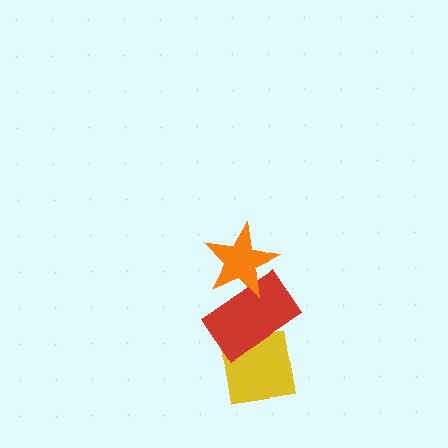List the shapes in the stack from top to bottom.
From top to bottom: the orange star, the red rectangle, the yellow square.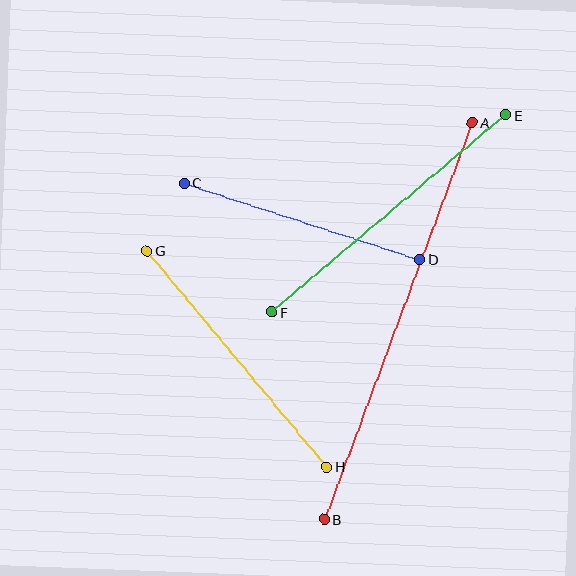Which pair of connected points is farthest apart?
Points A and B are farthest apart.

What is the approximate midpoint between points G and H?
The midpoint is at approximately (237, 359) pixels.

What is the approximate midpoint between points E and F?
The midpoint is at approximately (389, 214) pixels.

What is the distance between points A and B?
The distance is approximately 423 pixels.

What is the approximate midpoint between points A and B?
The midpoint is at approximately (398, 321) pixels.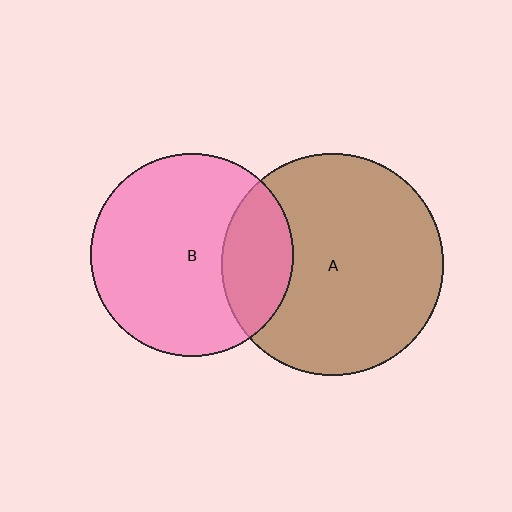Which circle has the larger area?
Circle A (brown).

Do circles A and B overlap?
Yes.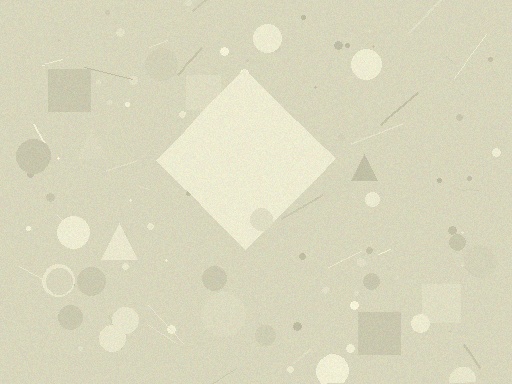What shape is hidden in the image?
A diamond is hidden in the image.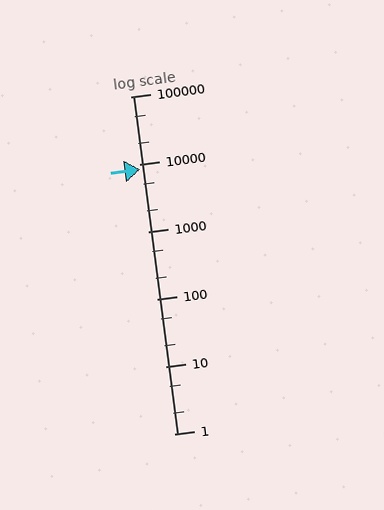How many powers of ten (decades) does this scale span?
The scale spans 5 decades, from 1 to 100000.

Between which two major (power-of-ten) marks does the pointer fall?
The pointer is between 1000 and 10000.